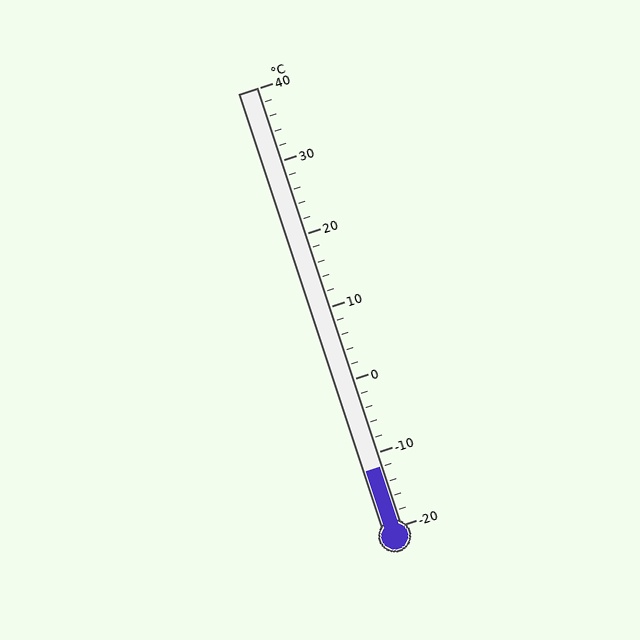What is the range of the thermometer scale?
The thermometer scale ranges from -20°C to 40°C.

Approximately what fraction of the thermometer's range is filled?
The thermometer is filled to approximately 15% of its range.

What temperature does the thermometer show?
The thermometer shows approximately -12°C.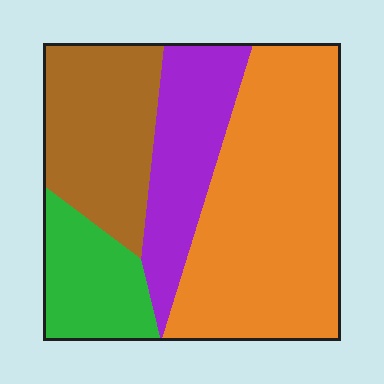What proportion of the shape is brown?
Brown covers roughly 25% of the shape.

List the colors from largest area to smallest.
From largest to smallest: orange, brown, purple, green.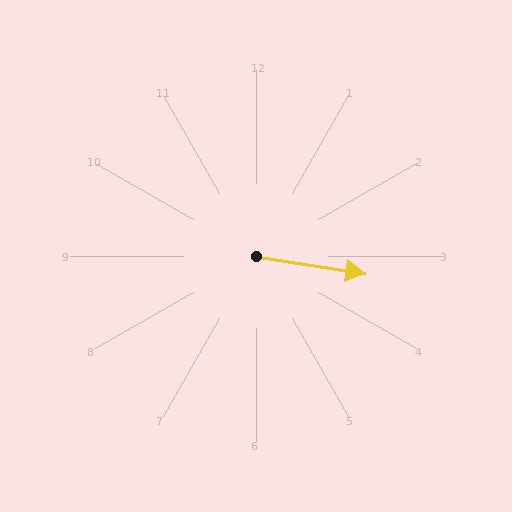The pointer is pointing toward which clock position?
Roughly 3 o'clock.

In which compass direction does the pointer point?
East.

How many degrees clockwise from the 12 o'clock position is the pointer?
Approximately 99 degrees.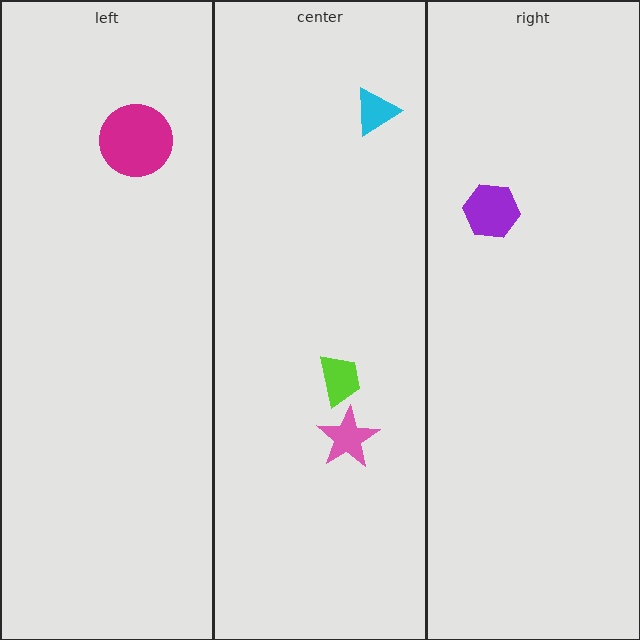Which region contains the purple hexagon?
The right region.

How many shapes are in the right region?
1.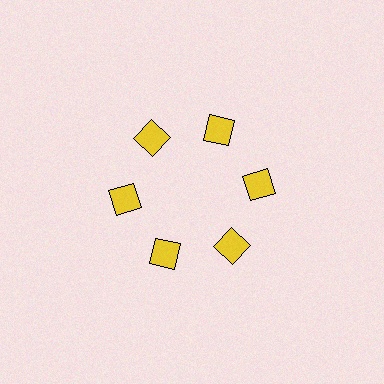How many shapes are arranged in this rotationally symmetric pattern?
There are 6 shapes, arranged in 6 groups of 1.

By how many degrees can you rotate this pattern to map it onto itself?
The pattern maps onto itself every 60 degrees of rotation.